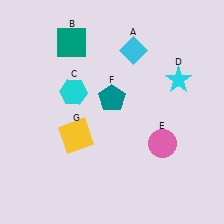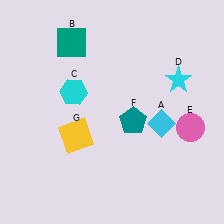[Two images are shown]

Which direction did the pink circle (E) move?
The pink circle (E) moved right.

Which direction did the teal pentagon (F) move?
The teal pentagon (F) moved down.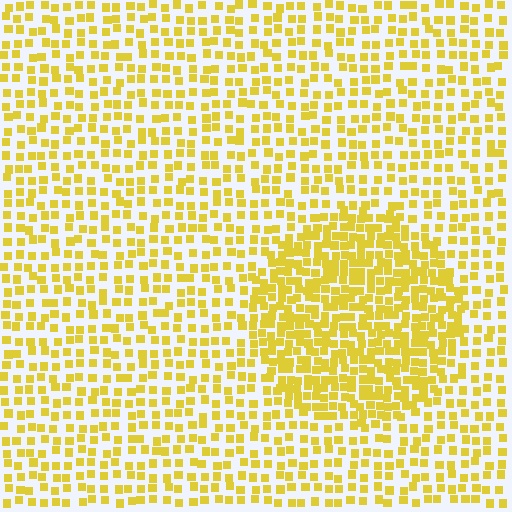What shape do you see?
I see a circle.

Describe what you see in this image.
The image contains small yellow elements arranged at two different densities. A circle-shaped region is visible where the elements are more densely packed than the surrounding area.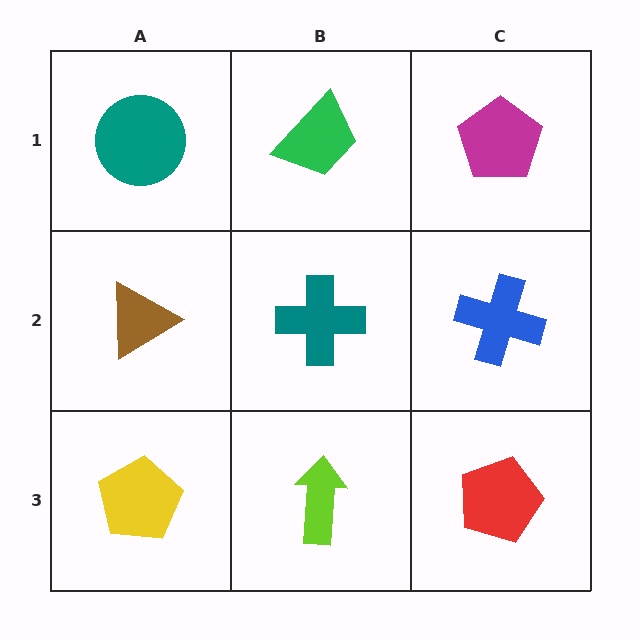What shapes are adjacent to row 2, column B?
A green trapezoid (row 1, column B), a lime arrow (row 3, column B), a brown triangle (row 2, column A), a blue cross (row 2, column C).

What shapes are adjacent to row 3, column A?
A brown triangle (row 2, column A), a lime arrow (row 3, column B).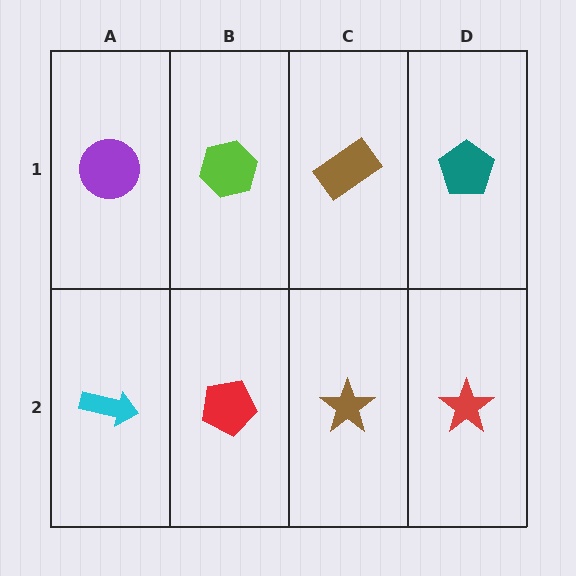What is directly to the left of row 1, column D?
A brown rectangle.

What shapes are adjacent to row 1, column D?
A red star (row 2, column D), a brown rectangle (row 1, column C).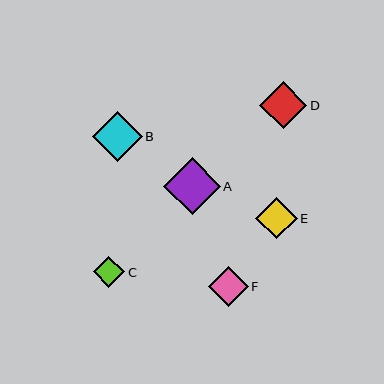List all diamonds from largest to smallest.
From largest to smallest: A, B, D, E, F, C.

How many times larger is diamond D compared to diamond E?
Diamond D is approximately 1.1 times the size of diamond E.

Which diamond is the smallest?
Diamond C is the smallest with a size of approximately 31 pixels.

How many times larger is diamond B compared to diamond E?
Diamond B is approximately 1.2 times the size of diamond E.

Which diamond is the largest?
Diamond A is the largest with a size of approximately 57 pixels.